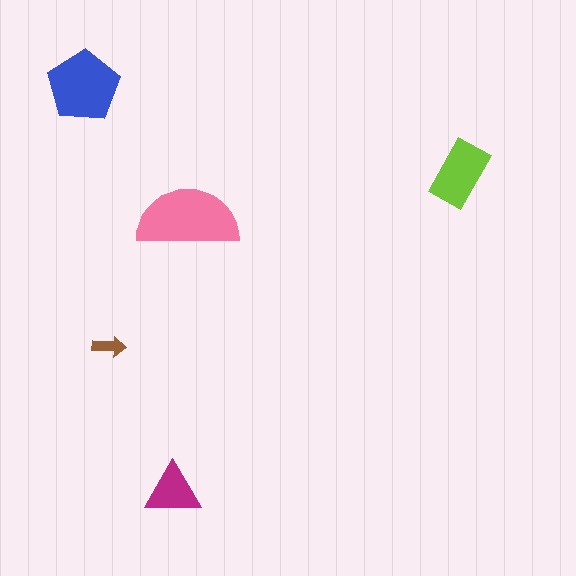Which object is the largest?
The pink semicircle.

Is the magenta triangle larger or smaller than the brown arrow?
Larger.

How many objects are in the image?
There are 5 objects in the image.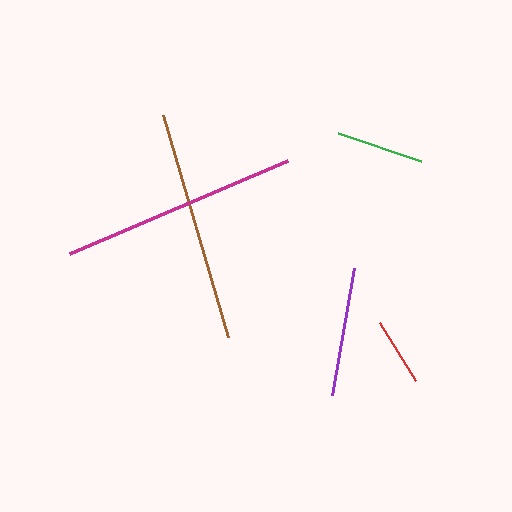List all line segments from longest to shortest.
From longest to shortest: magenta, brown, purple, green, red.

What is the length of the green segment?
The green segment is approximately 88 pixels long.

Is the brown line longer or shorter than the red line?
The brown line is longer than the red line.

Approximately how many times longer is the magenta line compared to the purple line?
The magenta line is approximately 1.8 times the length of the purple line.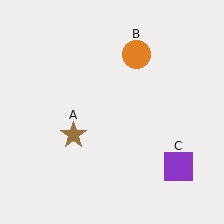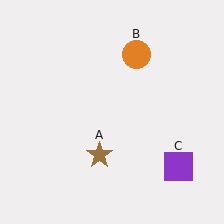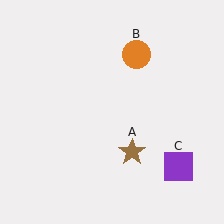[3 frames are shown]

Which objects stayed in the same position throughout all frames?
Orange circle (object B) and purple square (object C) remained stationary.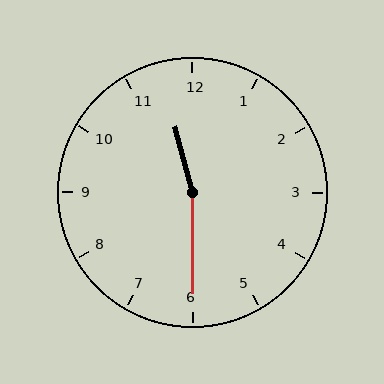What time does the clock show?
11:30.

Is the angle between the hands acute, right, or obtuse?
It is obtuse.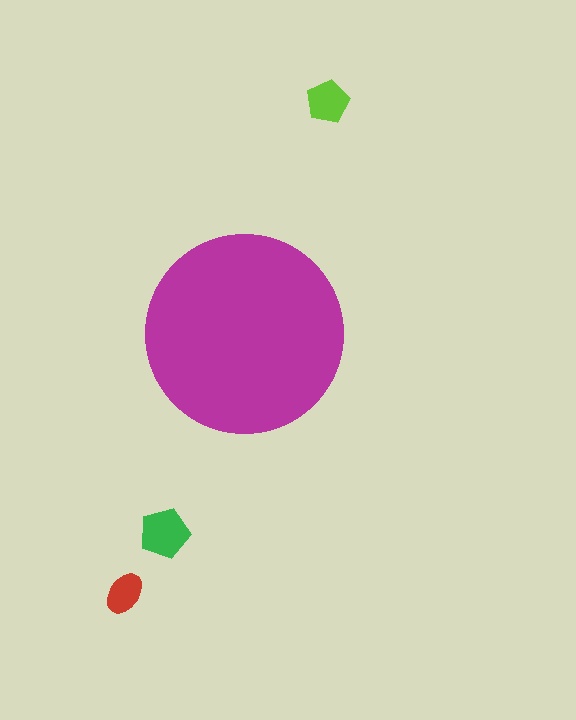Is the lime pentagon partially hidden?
No, the lime pentagon is fully visible.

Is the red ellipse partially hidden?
No, the red ellipse is fully visible.